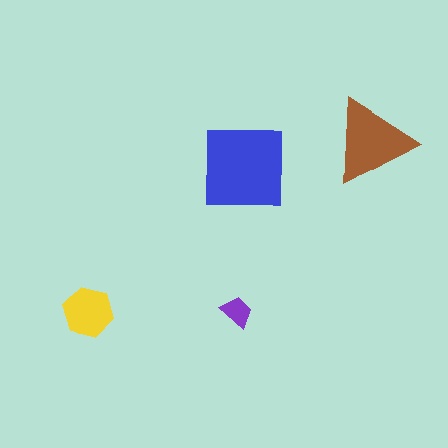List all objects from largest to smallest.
The blue square, the brown triangle, the yellow hexagon, the purple trapezoid.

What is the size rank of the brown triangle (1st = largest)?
2nd.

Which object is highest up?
The brown triangle is topmost.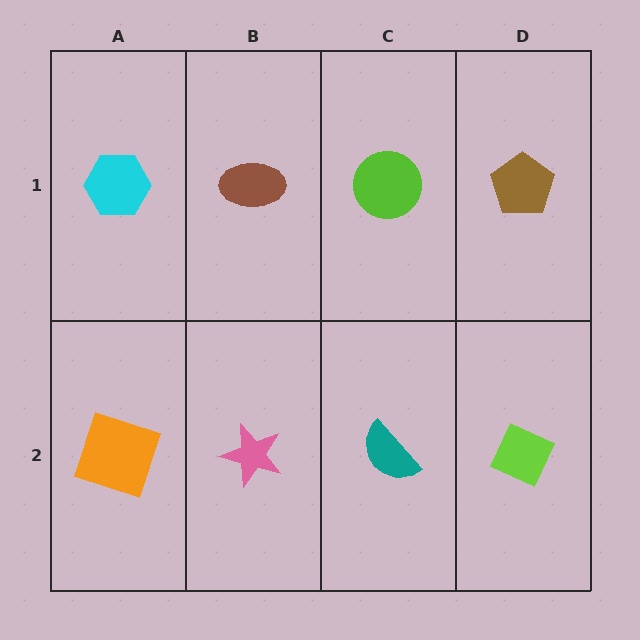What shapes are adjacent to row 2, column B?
A brown ellipse (row 1, column B), an orange square (row 2, column A), a teal semicircle (row 2, column C).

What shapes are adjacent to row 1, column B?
A pink star (row 2, column B), a cyan hexagon (row 1, column A), a lime circle (row 1, column C).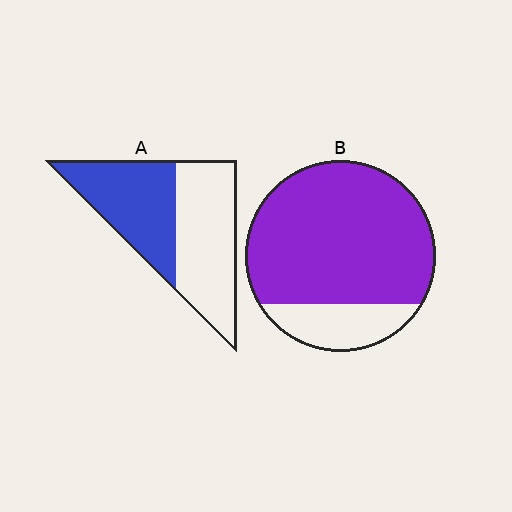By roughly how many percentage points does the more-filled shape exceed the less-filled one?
By roughly 35 percentage points (B over A).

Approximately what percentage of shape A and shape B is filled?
A is approximately 45% and B is approximately 80%.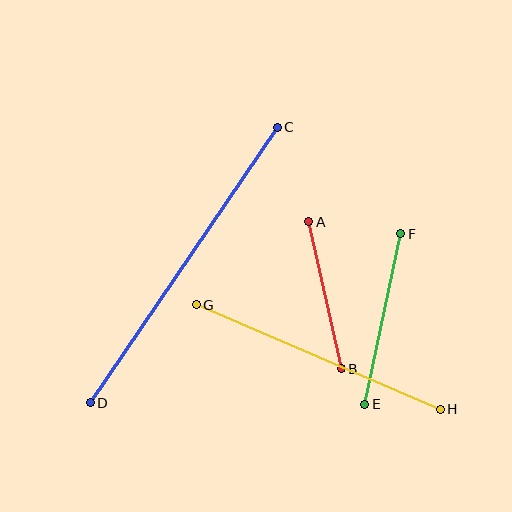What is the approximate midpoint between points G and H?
The midpoint is at approximately (318, 357) pixels.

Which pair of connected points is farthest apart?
Points C and D are farthest apart.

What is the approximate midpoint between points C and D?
The midpoint is at approximately (184, 265) pixels.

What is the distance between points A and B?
The distance is approximately 150 pixels.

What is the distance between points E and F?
The distance is approximately 174 pixels.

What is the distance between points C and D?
The distance is approximately 333 pixels.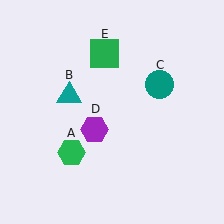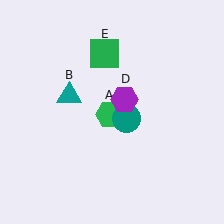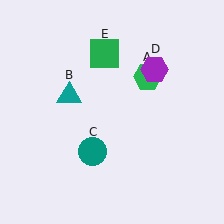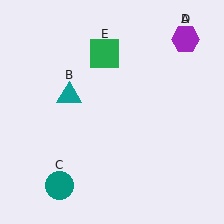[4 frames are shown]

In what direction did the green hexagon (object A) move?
The green hexagon (object A) moved up and to the right.